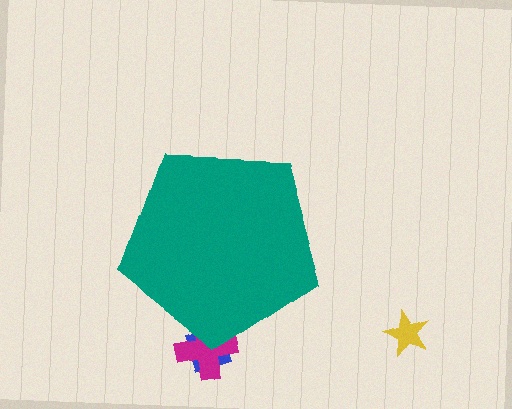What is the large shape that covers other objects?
A teal pentagon.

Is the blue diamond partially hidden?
Yes, the blue diamond is partially hidden behind the teal pentagon.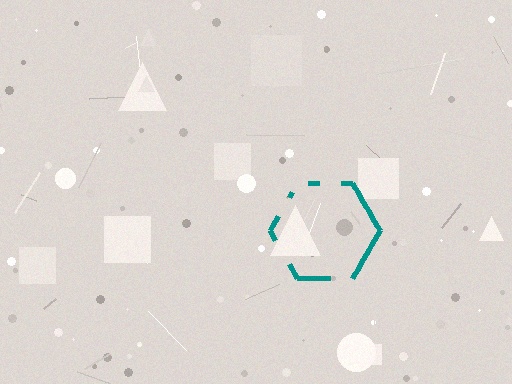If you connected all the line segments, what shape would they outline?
They would outline a hexagon.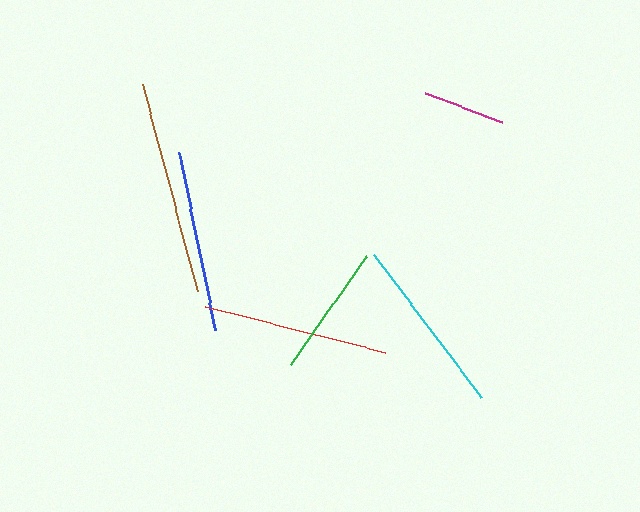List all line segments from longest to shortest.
From longest to shortest: brown, red, blue, cyan, green, magenta.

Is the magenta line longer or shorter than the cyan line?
The cyan line is longer than the magenta line.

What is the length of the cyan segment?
The cyan segment is approximately 180 pixels long.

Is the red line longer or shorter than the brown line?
The brown line is longer than the red line.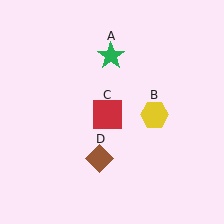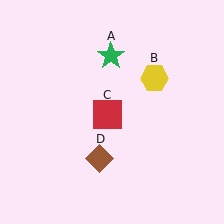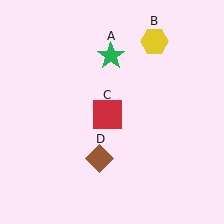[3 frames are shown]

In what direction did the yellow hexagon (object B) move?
The yellow hexagon (object B) moved up.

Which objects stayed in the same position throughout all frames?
Green star (object A) and red square (object C) and brown diamond (object D) remained stationary.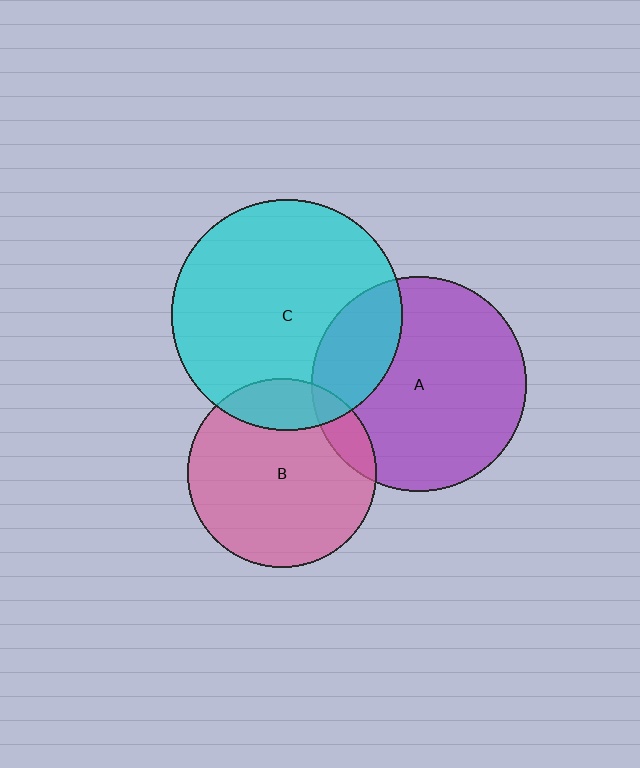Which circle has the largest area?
Circle C (cyan).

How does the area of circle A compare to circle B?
Approximately 1.3 times.